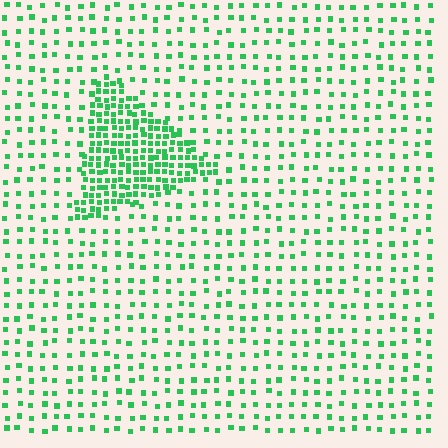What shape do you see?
I see a triangle.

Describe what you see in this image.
The image contains small green elements arranged at two different densities. A triangle-shaped region is visible where the elements are more densely packed than the surrounding area.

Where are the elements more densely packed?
The elements are more densely packed inside the triangle boundary.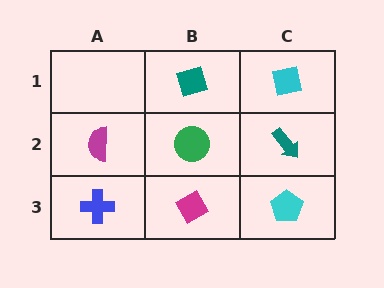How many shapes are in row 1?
2 shapes.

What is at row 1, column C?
A cyan square.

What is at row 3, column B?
A magenta diamond.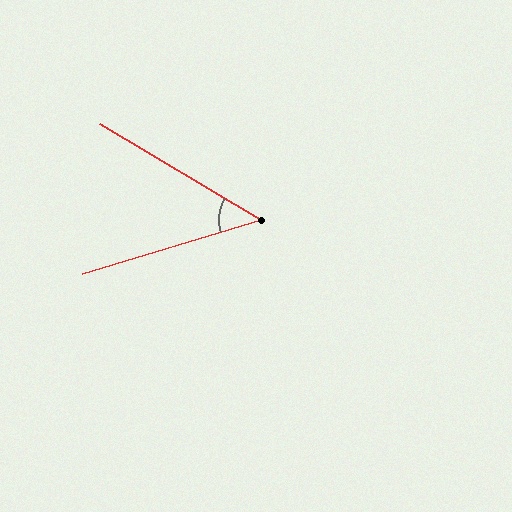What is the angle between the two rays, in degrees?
Approximately 48 degrees.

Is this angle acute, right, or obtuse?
It is acute.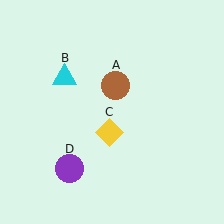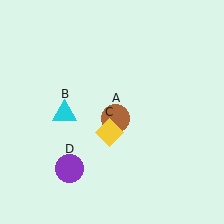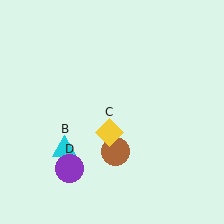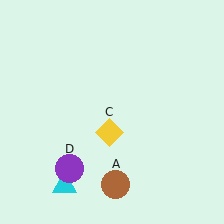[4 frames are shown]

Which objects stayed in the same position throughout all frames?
Yellow diamond (object C) and purple circle (object D) remained stationary.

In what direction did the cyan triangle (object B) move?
The cyan triangle (object B) moved down.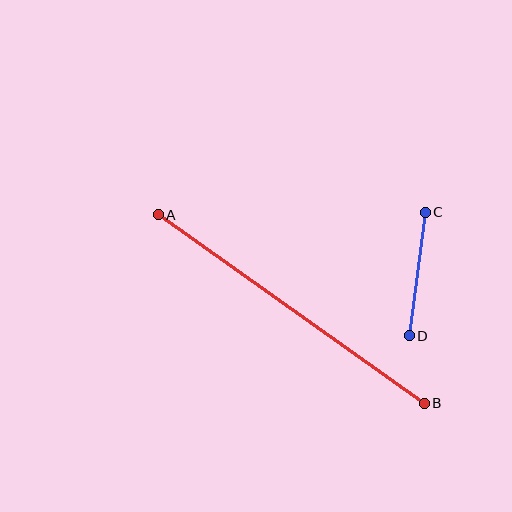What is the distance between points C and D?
The distance is approximately 125 pixels.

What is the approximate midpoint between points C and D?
The midpoint is at approximately (417, 274) pixels.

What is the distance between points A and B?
The distance is approximately 326 pixels.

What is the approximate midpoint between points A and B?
The midpoint is at approximately (291, 309) pixels.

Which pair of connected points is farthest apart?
Points A and B are farthest apart.